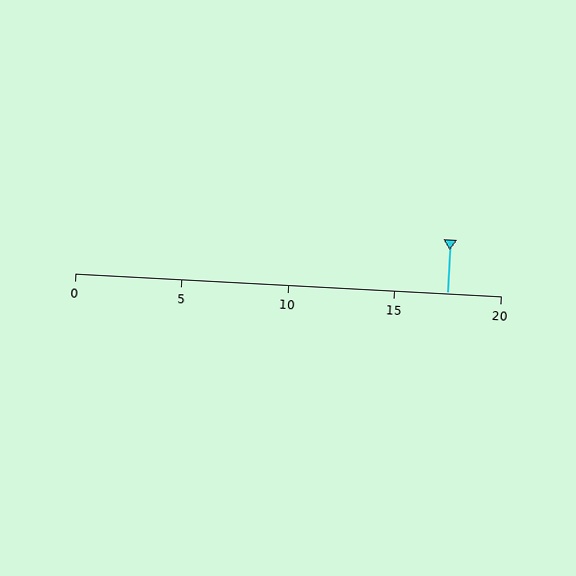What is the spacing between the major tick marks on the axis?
The major ticks are spaced 5 apart.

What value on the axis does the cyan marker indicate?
The marker indicates approximately 17.5.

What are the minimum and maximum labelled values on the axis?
The axis runs from 0 to 20.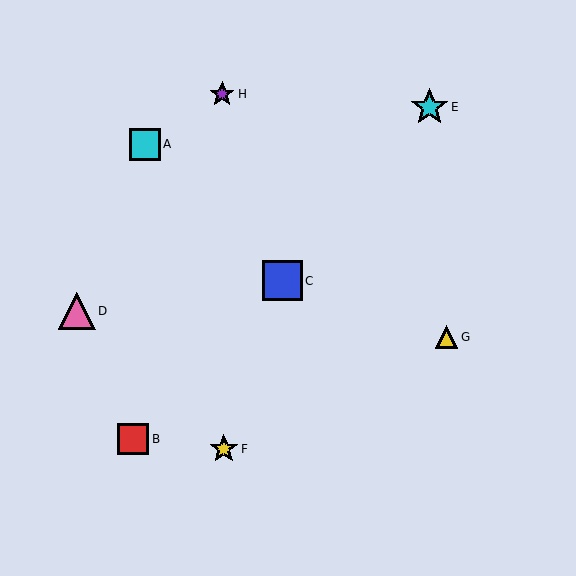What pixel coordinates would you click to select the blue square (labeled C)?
Click at (282, 281) to select the blue square C.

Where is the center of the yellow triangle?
The center of the yellow triangle is at (447, 337).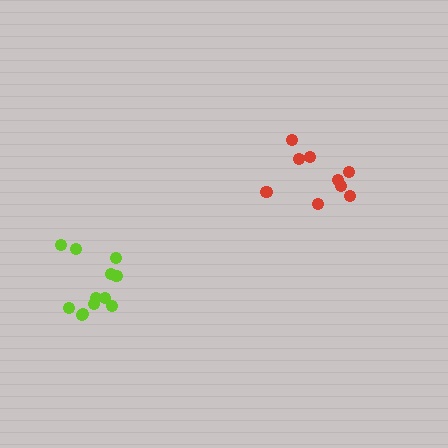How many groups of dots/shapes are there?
There are 2 groups.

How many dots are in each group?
Group 1: 12 dots, Group 2: 9 dots (21 total).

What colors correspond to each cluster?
The clusters are colored: lime, red.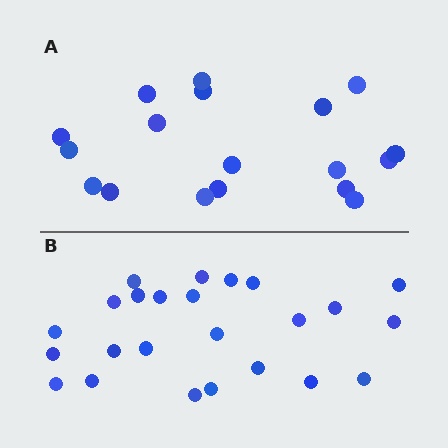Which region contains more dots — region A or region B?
Region B (the bottom region) has more dots.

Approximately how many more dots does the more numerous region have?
Region B has about 6 more dots than region A.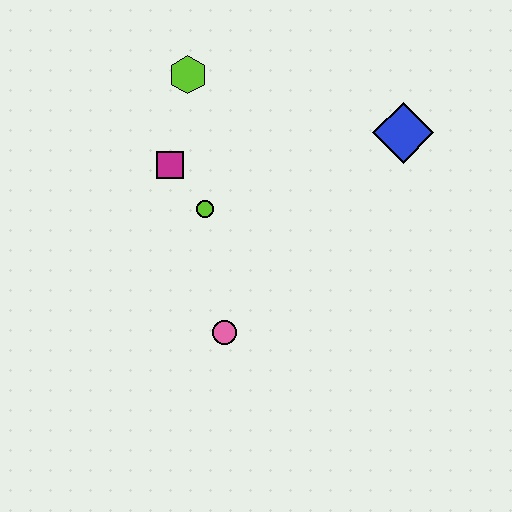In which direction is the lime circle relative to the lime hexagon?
The lime circle is below the lime hexagon.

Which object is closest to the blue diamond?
The lime circle is closest to the blue diamond.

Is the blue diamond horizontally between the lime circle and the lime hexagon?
No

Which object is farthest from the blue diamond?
The pink circle is farthest from the blue diamond.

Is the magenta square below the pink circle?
No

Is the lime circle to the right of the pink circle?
No